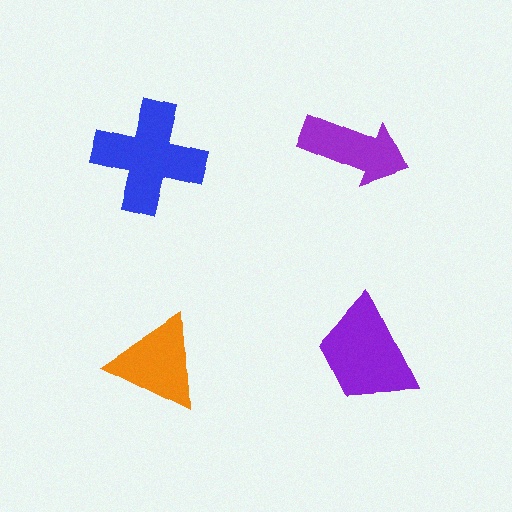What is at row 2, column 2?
A purple trapezoid.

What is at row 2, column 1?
An orange triangle.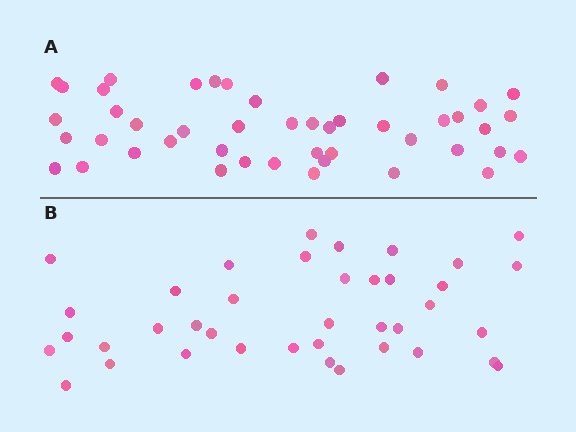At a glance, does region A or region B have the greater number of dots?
Region A (the top region) has more dots.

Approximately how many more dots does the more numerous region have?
Region A has roughly 8 or so more dots than region B.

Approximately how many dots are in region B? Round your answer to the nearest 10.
About 40 dots. (The exact count is 39, which rounds to 40.)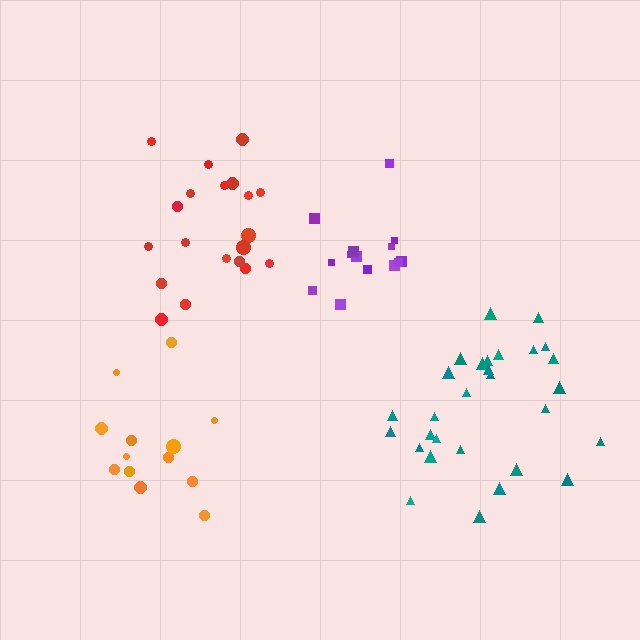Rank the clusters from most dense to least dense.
purple, teal, red, orange.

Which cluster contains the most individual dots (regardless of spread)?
Teal (29).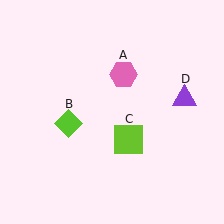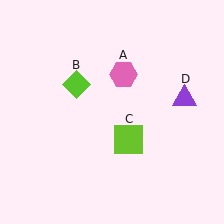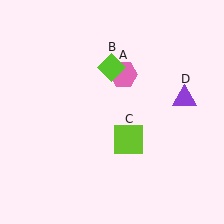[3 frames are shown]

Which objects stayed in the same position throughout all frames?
Pink hexagon (object A) and lime square (object C) and purple triangle (object D) remained stationary.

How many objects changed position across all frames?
1 object changed position: lime diamond (object B).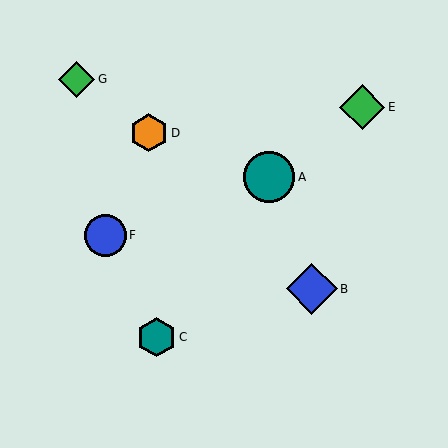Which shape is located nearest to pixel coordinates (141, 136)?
The orange hexagon (labeled D) at (149, 133) is nearest to that location.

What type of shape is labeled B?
Shape B is a blue diamond.